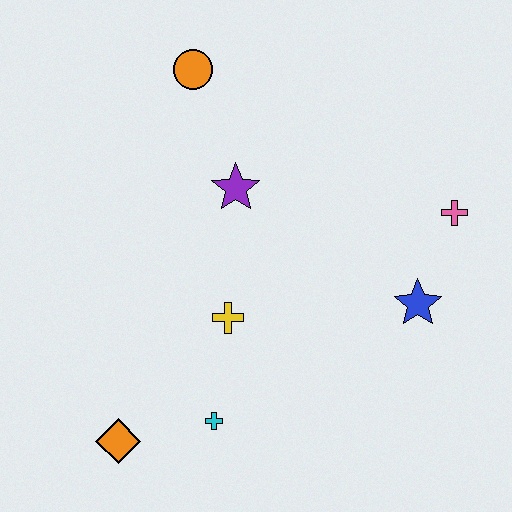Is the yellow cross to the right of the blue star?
No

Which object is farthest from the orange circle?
The orange diamond is farthest from the orange circle.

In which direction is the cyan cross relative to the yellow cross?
The cyan cross is below the yellow cross.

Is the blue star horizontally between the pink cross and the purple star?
Yes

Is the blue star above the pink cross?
No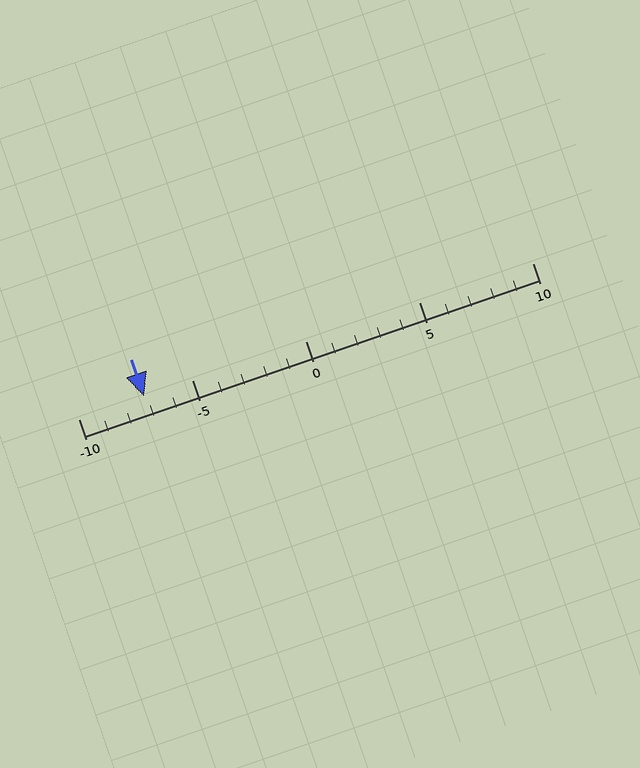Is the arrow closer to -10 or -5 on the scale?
The arrow is closer to -5.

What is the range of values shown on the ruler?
The ruler shows values from -10 to 10.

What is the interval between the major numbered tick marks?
The major tick marks are spaced 5 units apart.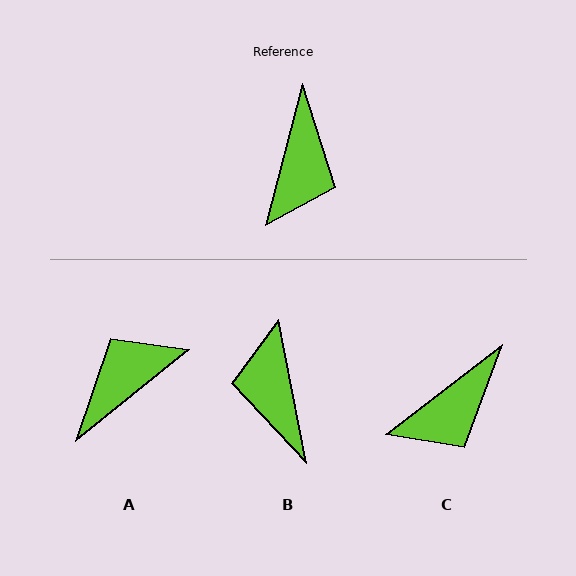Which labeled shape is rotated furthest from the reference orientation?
B, about 154 degrees away.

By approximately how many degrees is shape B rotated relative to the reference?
Approximately 154 degrees clockwise.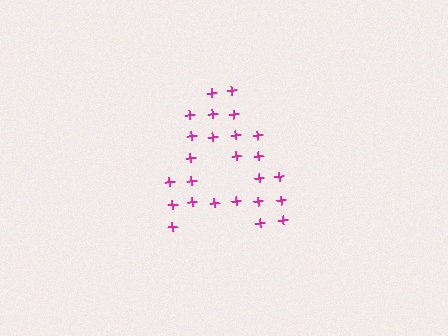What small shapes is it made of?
It is made of small plus signs.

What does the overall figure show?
The overall figure shows the letter A.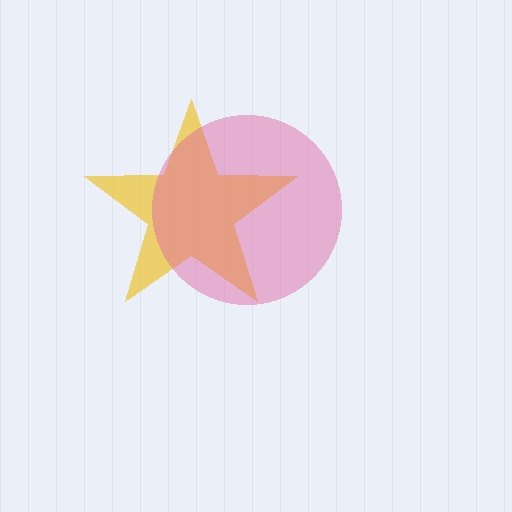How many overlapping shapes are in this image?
There are 2 overlapping shapes in the image.